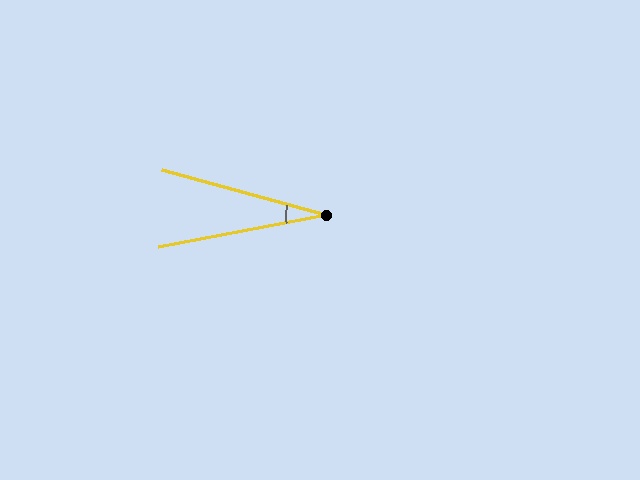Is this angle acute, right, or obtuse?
It is acute.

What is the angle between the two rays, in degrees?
Approximately 26 degrees.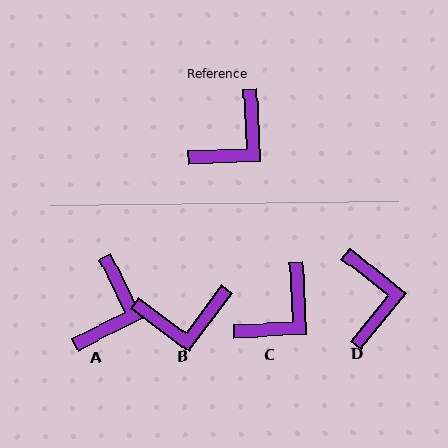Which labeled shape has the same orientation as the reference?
C.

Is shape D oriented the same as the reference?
No, it is off by about 49 degrees.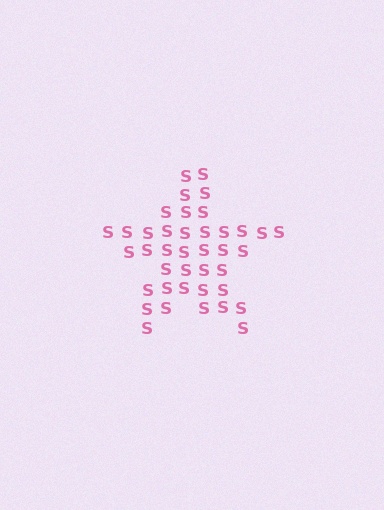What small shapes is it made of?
It is made of small letter S's.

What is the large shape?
The large shape is a star.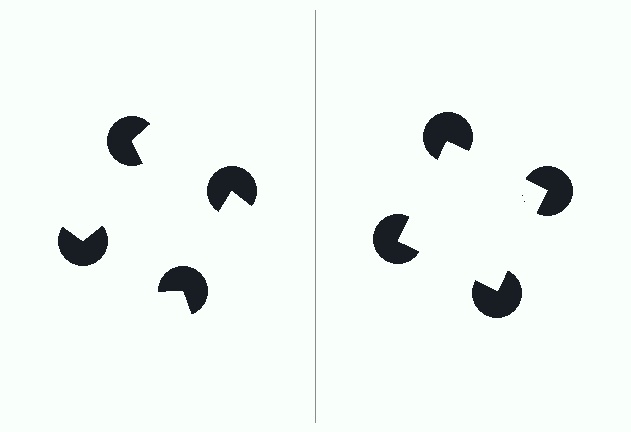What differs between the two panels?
The pac-man discs are positioned identically on both sides; only the wedge orientations differ. On the right they align to a square; on the left they are misaligned.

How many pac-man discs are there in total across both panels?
8 — 4 on each side.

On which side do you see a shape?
An illusory square appears on the right side. On the left side the wedge cuts are rotated, so no coherent shape forms.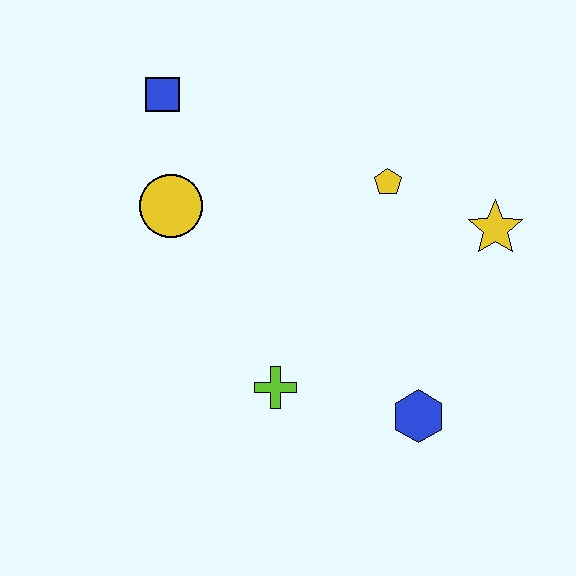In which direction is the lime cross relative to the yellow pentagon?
The lime cross is below the yellow pentagon.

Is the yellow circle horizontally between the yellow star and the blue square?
Yes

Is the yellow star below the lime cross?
No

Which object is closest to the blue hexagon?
The lime cross is closest to the blue hexagon.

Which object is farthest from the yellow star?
The blue square is farthest from the yellow star.